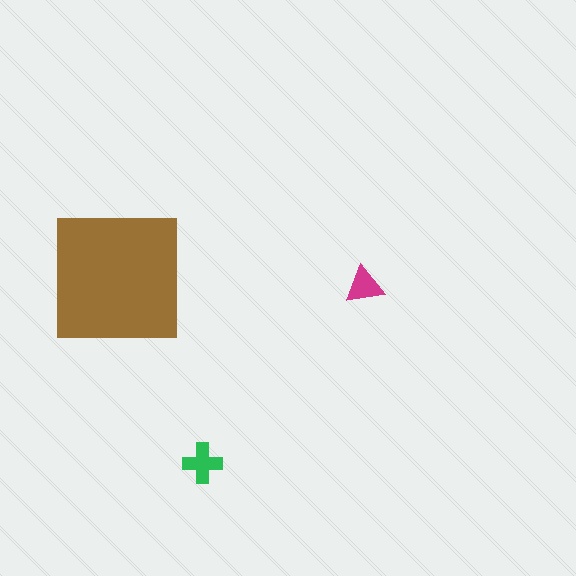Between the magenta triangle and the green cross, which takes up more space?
The green cross.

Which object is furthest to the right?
The magenta triangle is rightmost.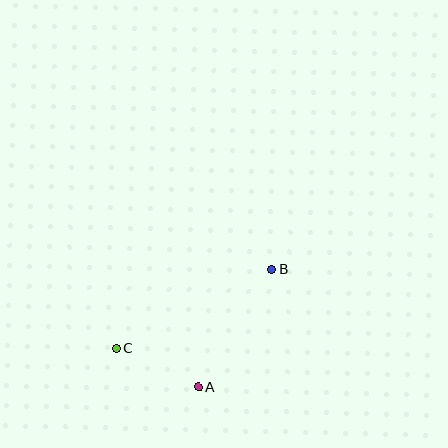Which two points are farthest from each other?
Points B and C are farthest from each other.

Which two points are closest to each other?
Points A and C are closest to each other.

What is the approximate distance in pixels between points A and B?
The distance between A and B is approximately 138 pixels.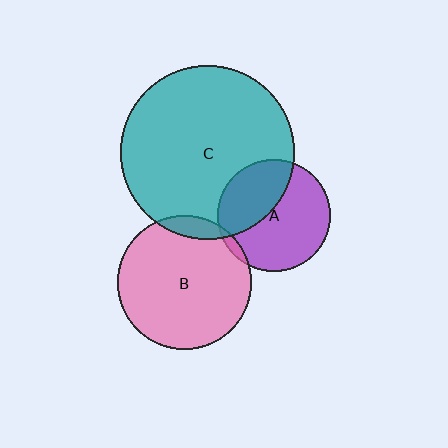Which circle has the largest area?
Circle C (teal).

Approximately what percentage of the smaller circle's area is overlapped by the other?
Approximately 10%.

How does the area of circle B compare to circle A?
Approximately 1.4 times.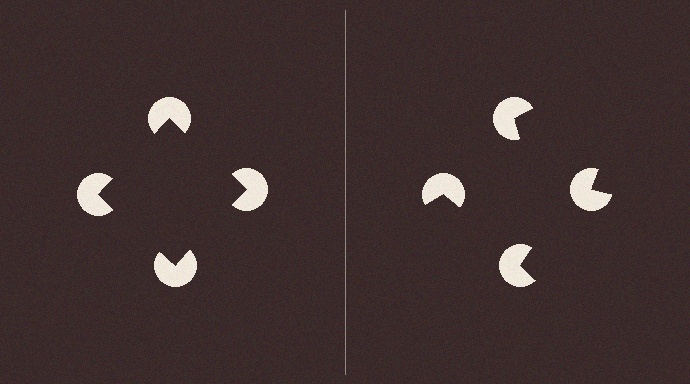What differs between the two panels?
The pac-man discs are positioned identically on both sides; only the wedge orientations differ. On the left they align to a square; on the right they are misaligned.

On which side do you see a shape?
An illusory square appears on the left side. On the right side the wedge cuts are rotated, so no coherent shape forms.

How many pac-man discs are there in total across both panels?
8 — 4 on each side.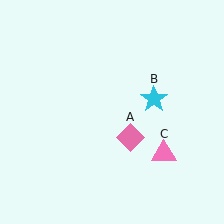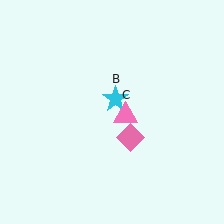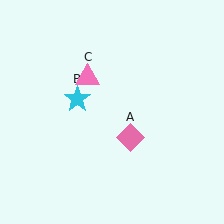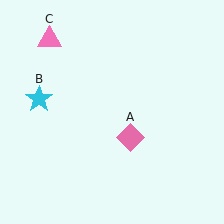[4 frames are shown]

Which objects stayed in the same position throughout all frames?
Pink diamond (object A) remained stationary.